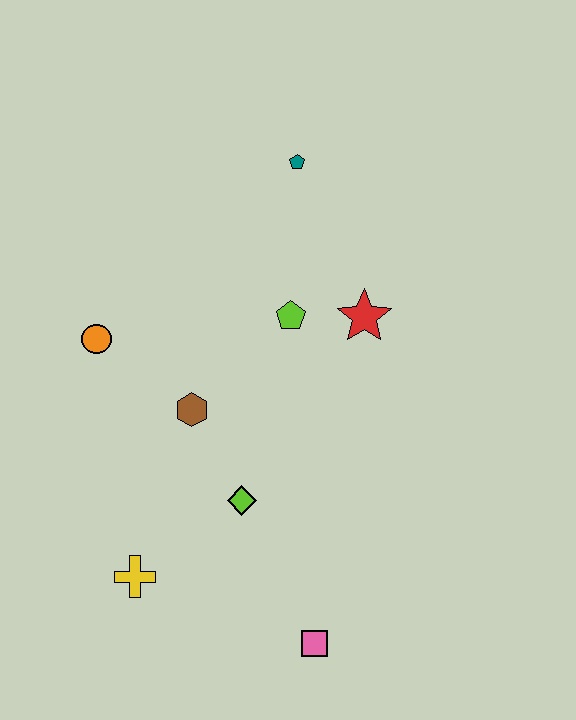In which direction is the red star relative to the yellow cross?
The red star is above the yellow cross.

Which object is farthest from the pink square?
The teal pentagon is farthest from the pink square.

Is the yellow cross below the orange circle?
Yes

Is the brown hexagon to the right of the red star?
No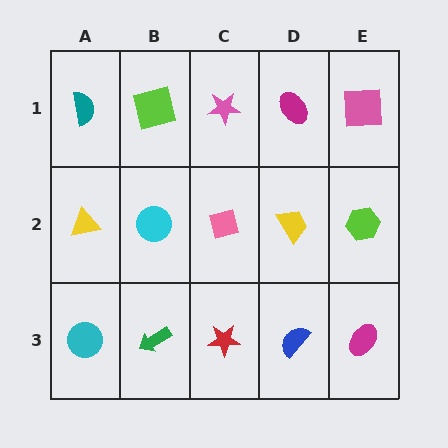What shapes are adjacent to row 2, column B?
A lime square (row 1, column B), a green arrow (row 3, column B), a yellow triangle (row 2, column A), a pink square (row 2, column C).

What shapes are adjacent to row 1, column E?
A lime hexagon (row 2, column E), a magenta ellipse (row 1, column D).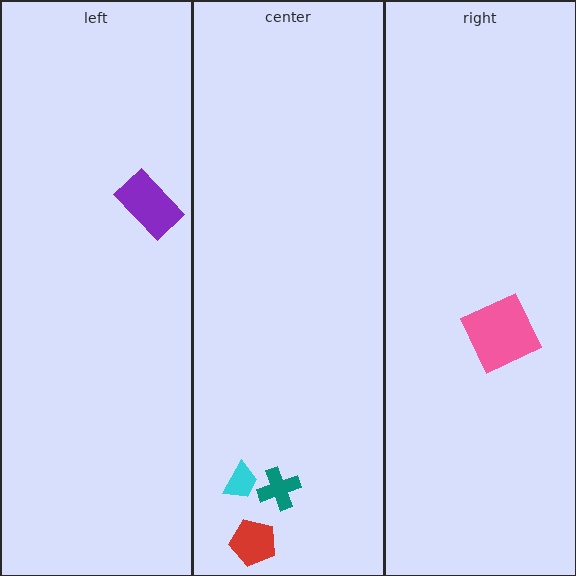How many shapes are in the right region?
1.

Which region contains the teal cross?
The center region.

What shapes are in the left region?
The purple rectangle.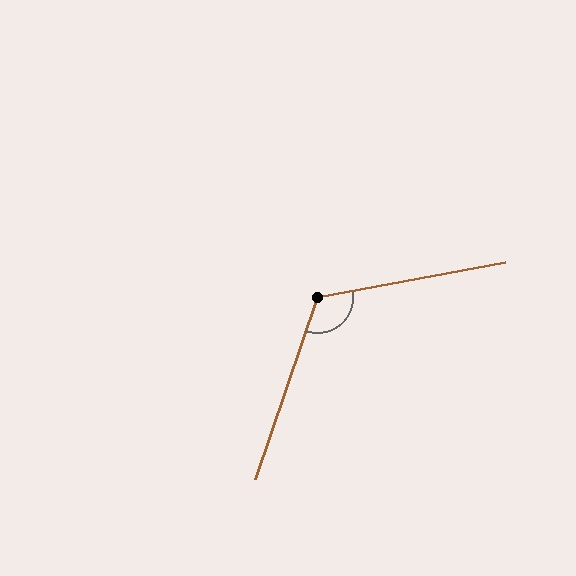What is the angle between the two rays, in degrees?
Approximately 119 degrees.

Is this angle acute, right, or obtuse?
It is obtuse.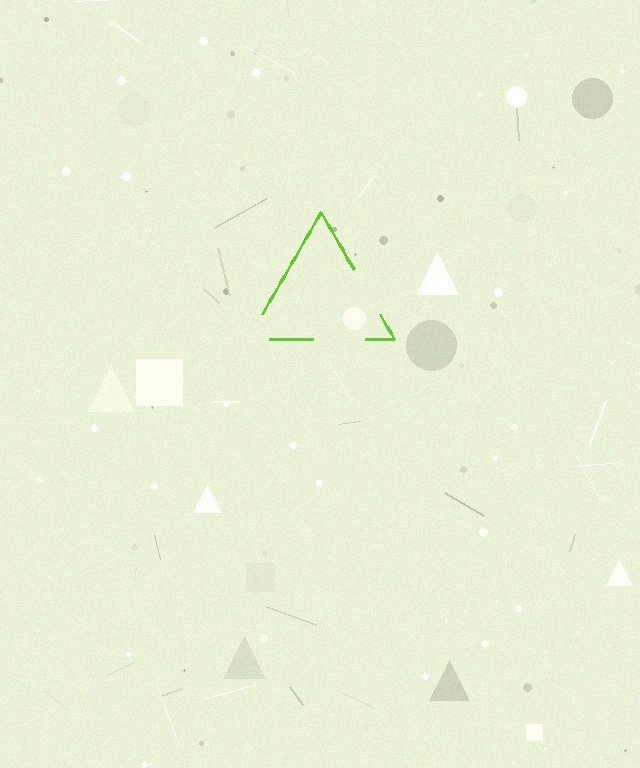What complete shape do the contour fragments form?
The contour fragments form a triangle.